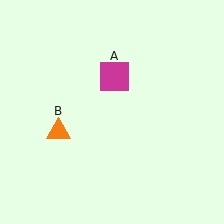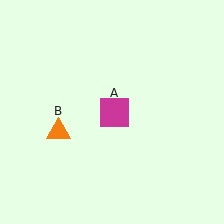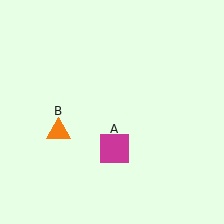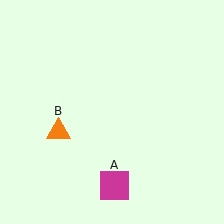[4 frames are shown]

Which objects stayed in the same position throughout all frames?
Orange triangle (object B) remained stationary.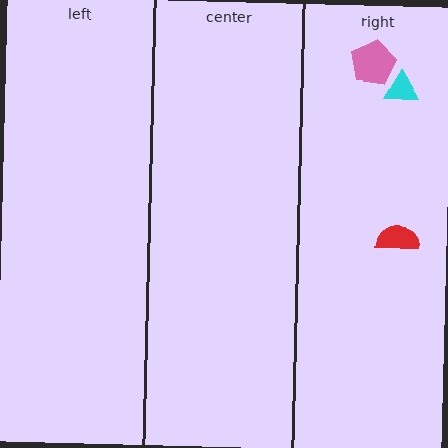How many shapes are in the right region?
3.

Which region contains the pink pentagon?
The right region.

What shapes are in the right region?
The pink pentagon, the cyan triangle, the red semicircle.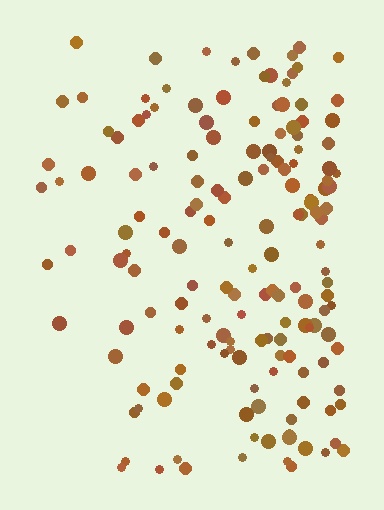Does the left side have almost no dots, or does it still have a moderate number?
Still a moderate number, just noticeably fewer than the right.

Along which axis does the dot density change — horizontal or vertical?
Horizontal.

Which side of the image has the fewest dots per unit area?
The left.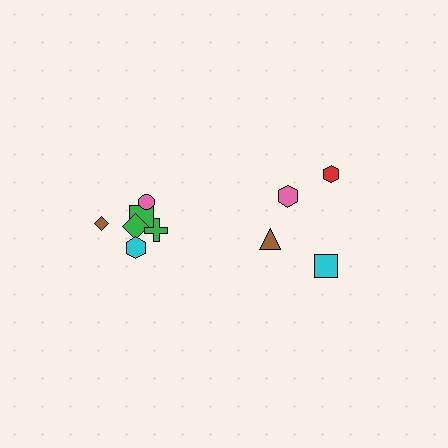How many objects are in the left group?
There are 6 objects.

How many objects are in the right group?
There are 4 objects.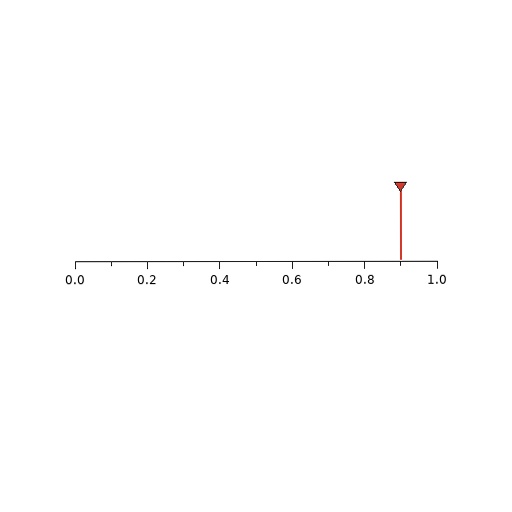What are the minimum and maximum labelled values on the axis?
The axis runs from 0.0 to 1.0.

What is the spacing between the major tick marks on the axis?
The major ticks are spaced 0.2 apart.